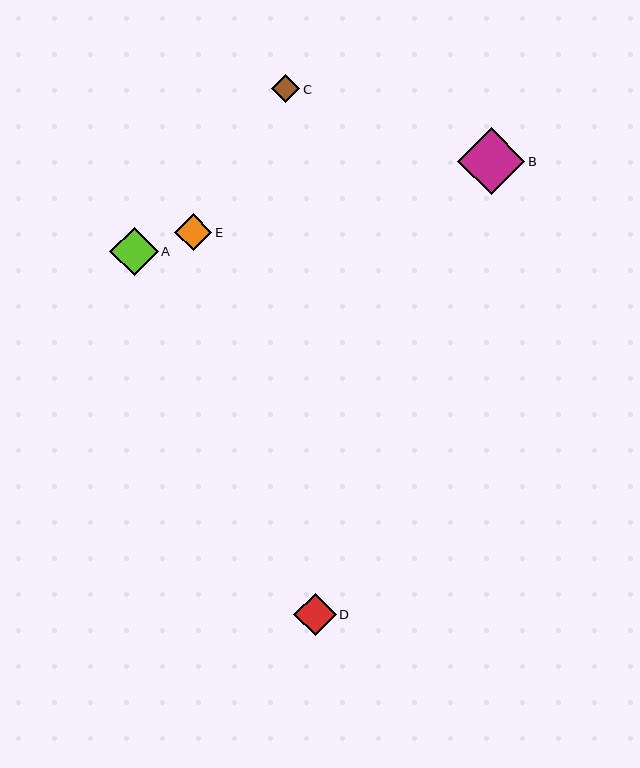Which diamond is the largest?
Diamond B is the largest with a size of approximately 67 pixels.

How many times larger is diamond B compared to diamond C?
Diamond B is approximately 2.4 times the size of diamond C.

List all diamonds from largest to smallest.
From largest to smallest: B, A, D, E, C.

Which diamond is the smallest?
Diamond C is the smallest with a size of approximately 28 pixels.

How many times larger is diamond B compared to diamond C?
Diamond B is approximately 2.4 times the size of diamond C.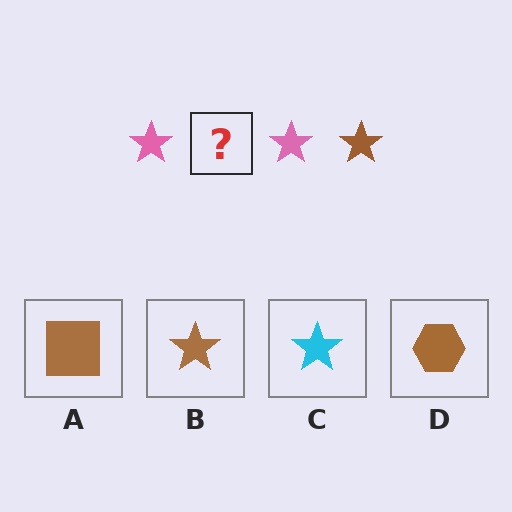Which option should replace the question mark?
Option B.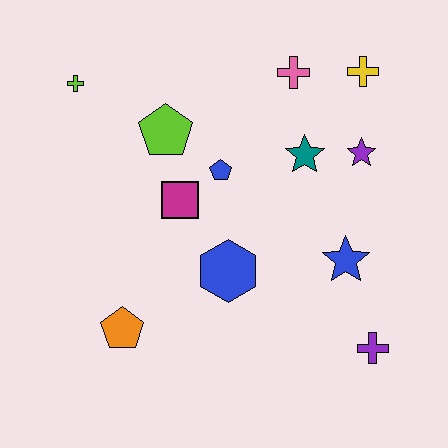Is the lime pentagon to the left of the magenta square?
Yes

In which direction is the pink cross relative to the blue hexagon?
The pink cross is above the blue hexagon.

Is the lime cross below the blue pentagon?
No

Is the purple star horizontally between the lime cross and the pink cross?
No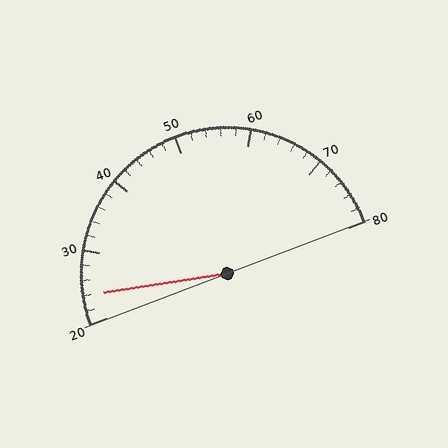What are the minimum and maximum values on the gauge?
The gauge ranges from 20 to 80.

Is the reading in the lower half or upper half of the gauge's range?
The reading is in the lower half of the range (20 to 80).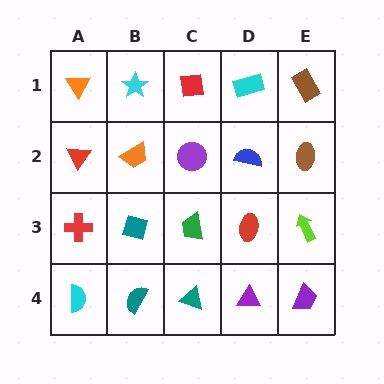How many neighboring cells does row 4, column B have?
3.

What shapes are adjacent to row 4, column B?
A teal square (row 3, column B), a cyan semicircle (row 4, column A), a teal triangle (row 4, column C).